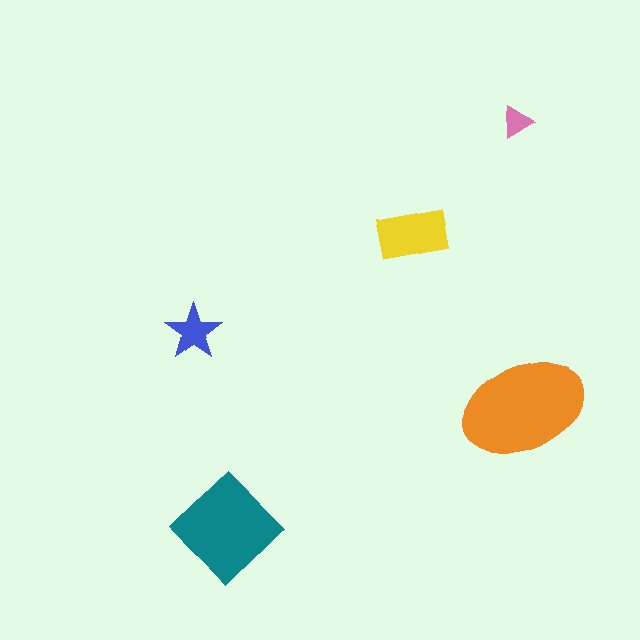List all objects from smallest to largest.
The pink triangle, the blue star, the yellow rectangle, the teal diamond, the orange ellipse.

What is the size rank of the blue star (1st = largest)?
4th.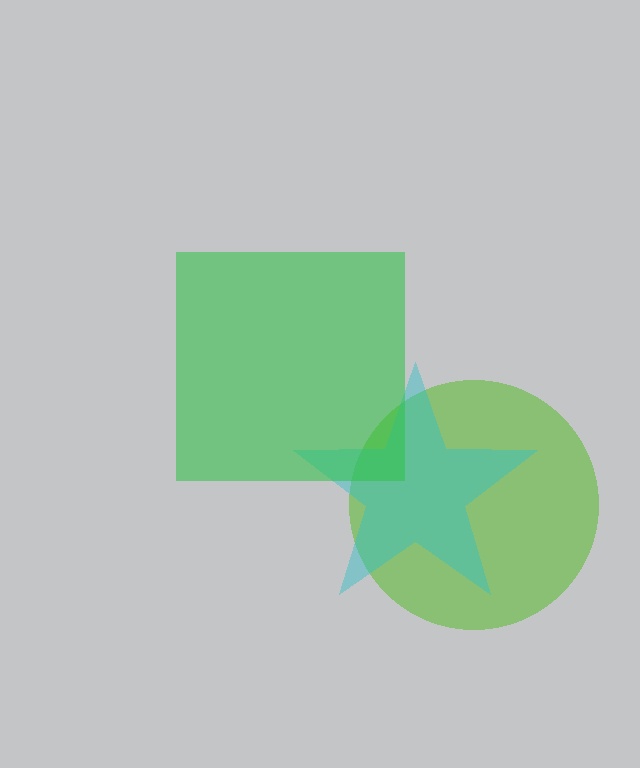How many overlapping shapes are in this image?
There are 3 overlapping shapes in the image.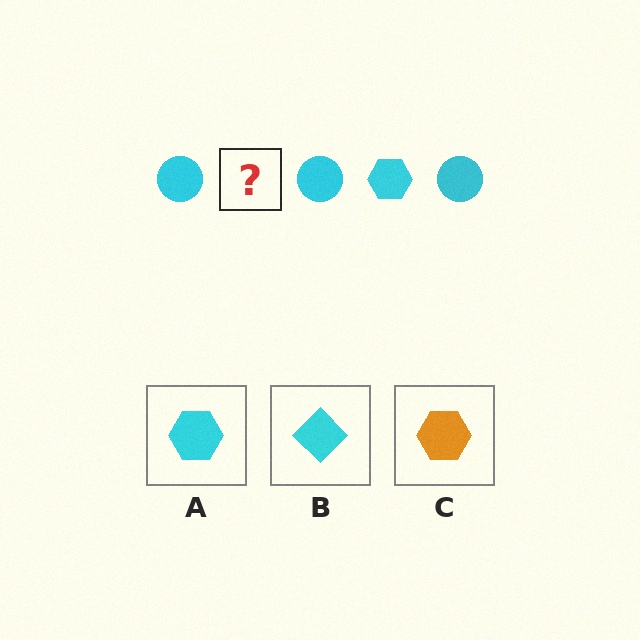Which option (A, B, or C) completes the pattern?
A.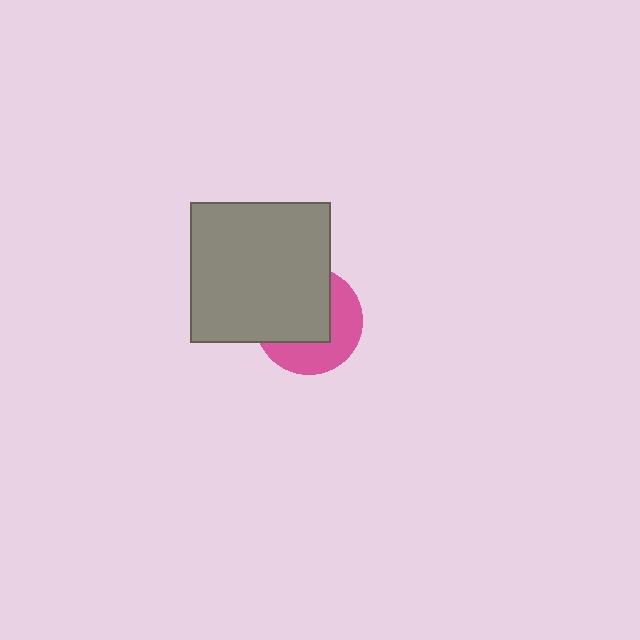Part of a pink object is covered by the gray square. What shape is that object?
It is a circle.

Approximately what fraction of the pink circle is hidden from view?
Roughly 56% of the pink circle is hidden behind the gray square.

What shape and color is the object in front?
The object in front is a gray square.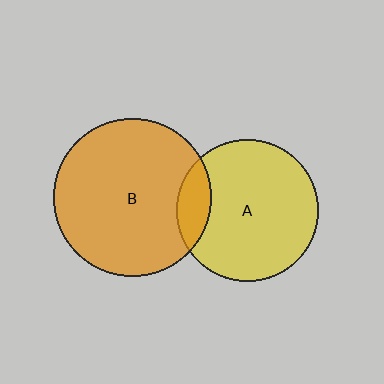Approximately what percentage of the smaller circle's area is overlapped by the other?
Approximately 15%.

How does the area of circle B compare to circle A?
Approximately 1.2 times.